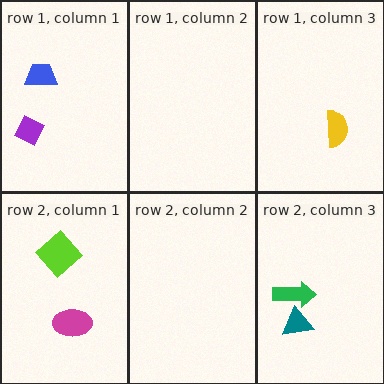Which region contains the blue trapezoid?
The row 1, column 1 region.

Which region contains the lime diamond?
The row 2, column 1 region.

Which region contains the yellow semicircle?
The row 1, column 3 region.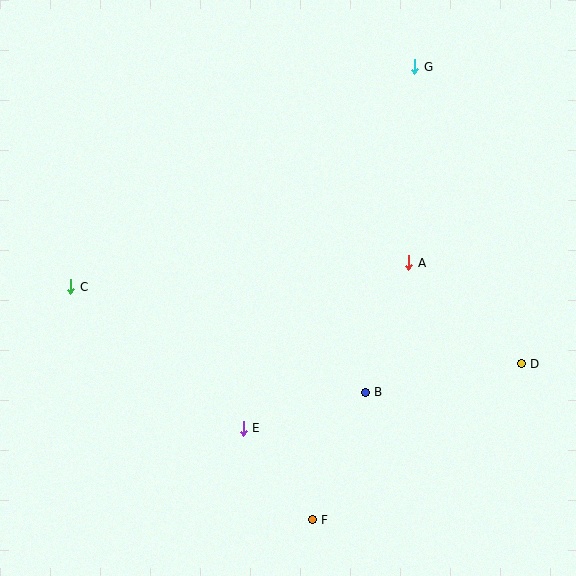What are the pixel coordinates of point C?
Point C is at (71, 287).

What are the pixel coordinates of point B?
Point B is at (365, 392).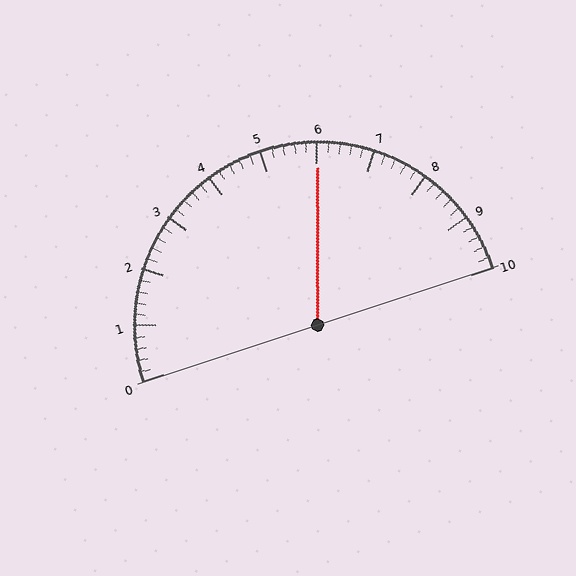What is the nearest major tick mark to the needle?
The nearest major tick mark is 6.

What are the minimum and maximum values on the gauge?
The gauge ranges from 0 to 10.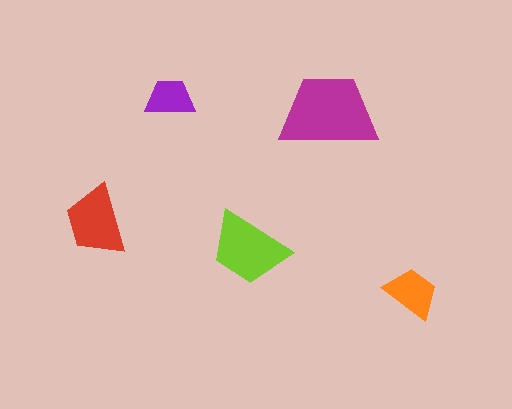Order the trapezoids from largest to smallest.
the magenta one, the lime one, the red one, the orange one, the purple one.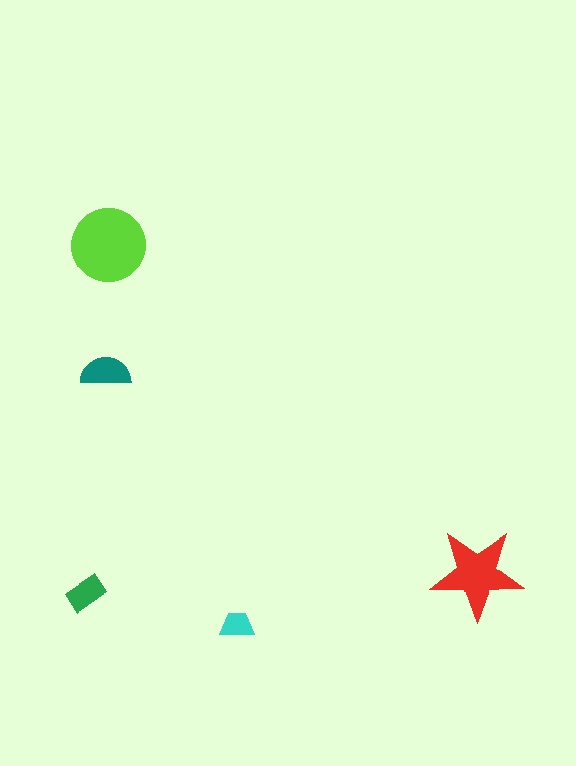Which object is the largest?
The lime circle.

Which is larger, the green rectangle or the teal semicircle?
The teal semicircle.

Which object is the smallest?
The cyan trapezoid.